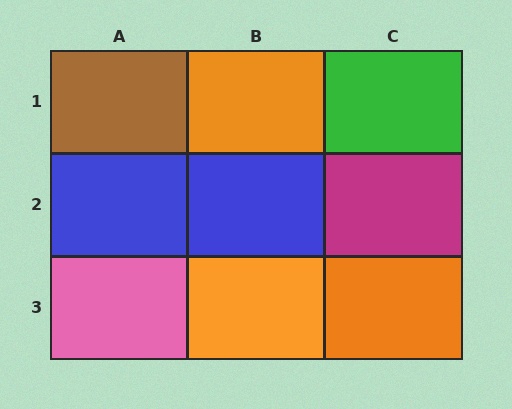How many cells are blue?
2 cells are blue.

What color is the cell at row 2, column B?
Blue.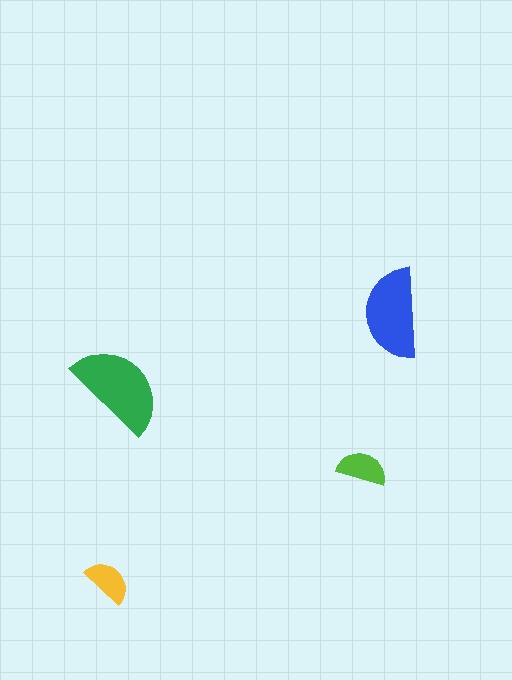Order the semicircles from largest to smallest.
the green one, the blue one, the lime one, the yellow one.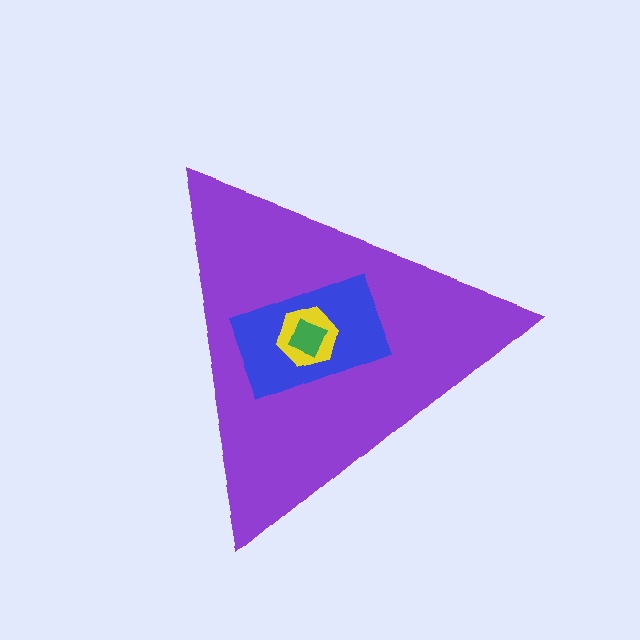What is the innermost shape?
The green diamond.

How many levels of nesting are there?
4.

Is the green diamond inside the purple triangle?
Yes.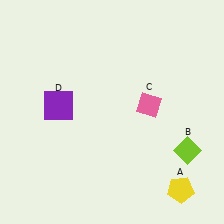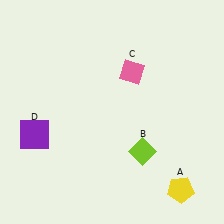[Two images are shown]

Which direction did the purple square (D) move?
The purple square (D) moved down.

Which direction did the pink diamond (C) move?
The pink diamond (C) moved up.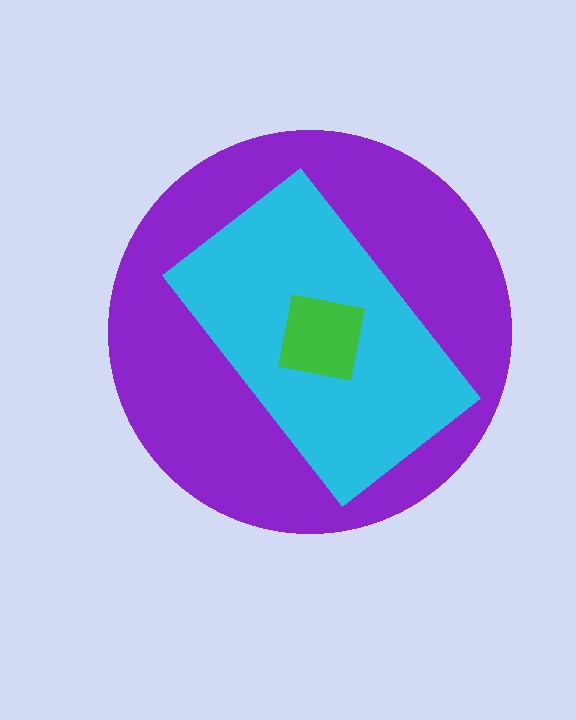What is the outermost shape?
The purple circle.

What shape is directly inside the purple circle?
The cyan rectangle.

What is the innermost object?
The green square.